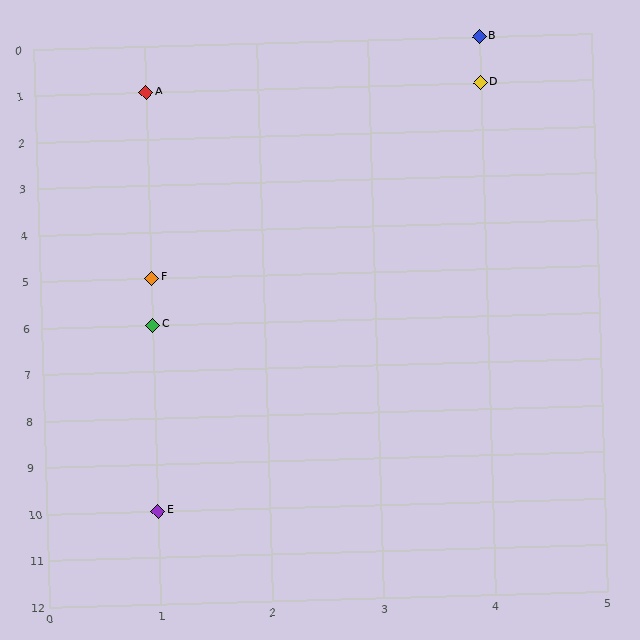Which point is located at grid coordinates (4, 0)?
Point B is at (4, 0).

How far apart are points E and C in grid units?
Points E and C are 4 rows apart.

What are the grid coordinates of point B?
Point B is at grid coordinates (4, 0).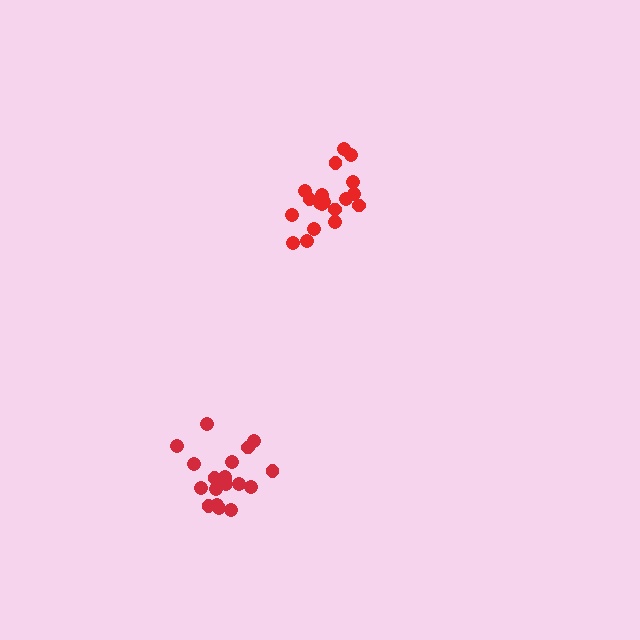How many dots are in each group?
Group 1: 19 dots, Group 2: 19 dots (38 total).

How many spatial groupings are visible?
There are 2 spatial groupings.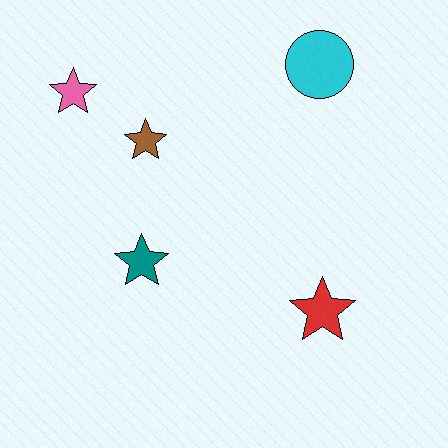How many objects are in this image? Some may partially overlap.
There are 5 objects.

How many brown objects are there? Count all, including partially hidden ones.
There is 1 brown object.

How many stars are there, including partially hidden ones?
There are 4 stars.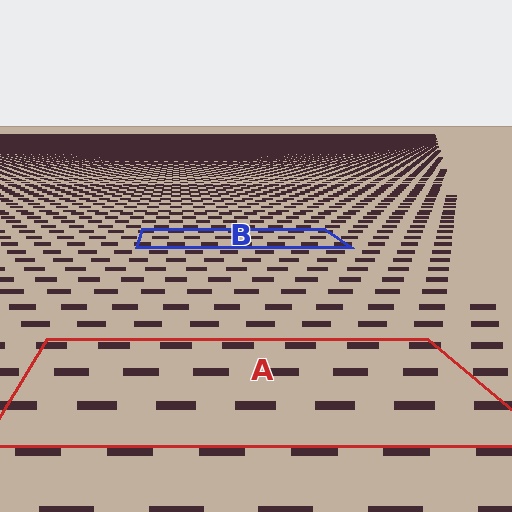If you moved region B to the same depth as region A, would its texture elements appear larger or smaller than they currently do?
They would appear larger. At a closer depth, the same texture elements are projected at a bigger on-screen size.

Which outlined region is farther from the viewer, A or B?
Region B is farther from the viewer — the texture elements inside it appear smaller and more densely packed.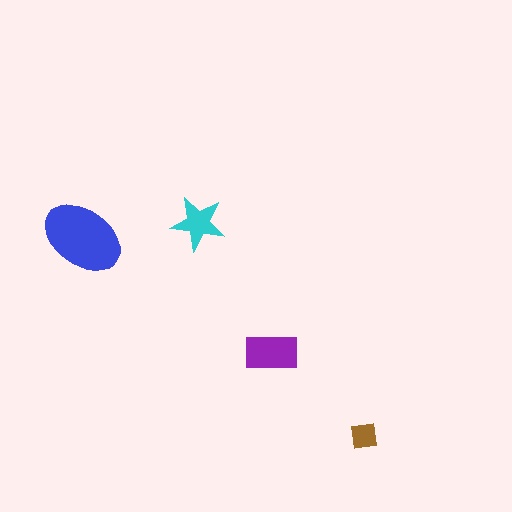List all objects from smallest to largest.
The brown square, the cyan star, the purple rectangle, the blue ellipse.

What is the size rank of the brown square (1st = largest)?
4th.